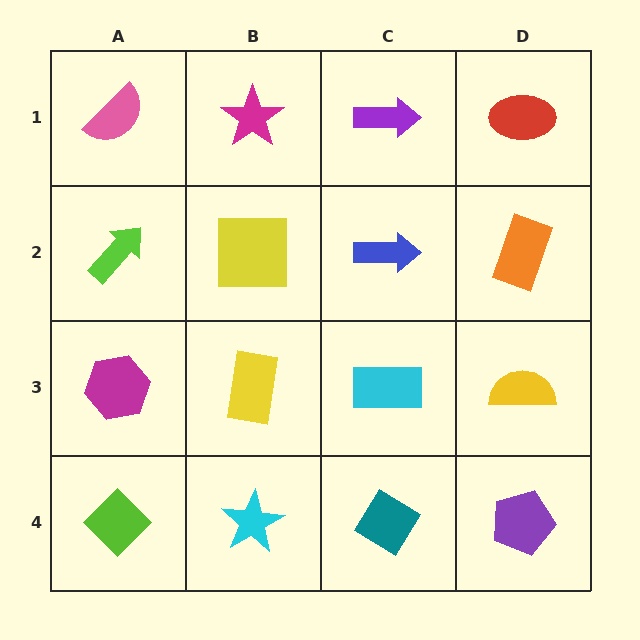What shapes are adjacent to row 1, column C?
A blue arrow (row 2, column C), a magenta star (row 1, column B), a red ellipse (row 1, column D).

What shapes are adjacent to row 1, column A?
A lime arrow (row 2, column A), a magenta star (row 1, column B).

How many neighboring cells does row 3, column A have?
3.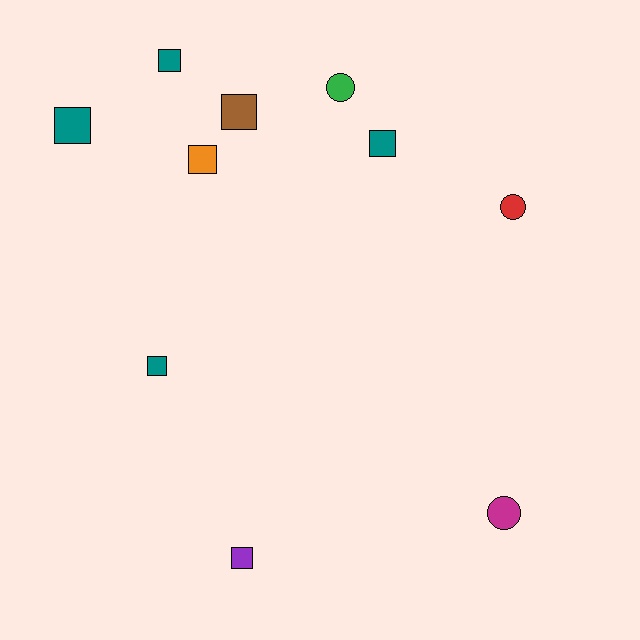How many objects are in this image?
There are 10 objects.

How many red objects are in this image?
There is 1 red object.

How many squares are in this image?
There are 7 squares.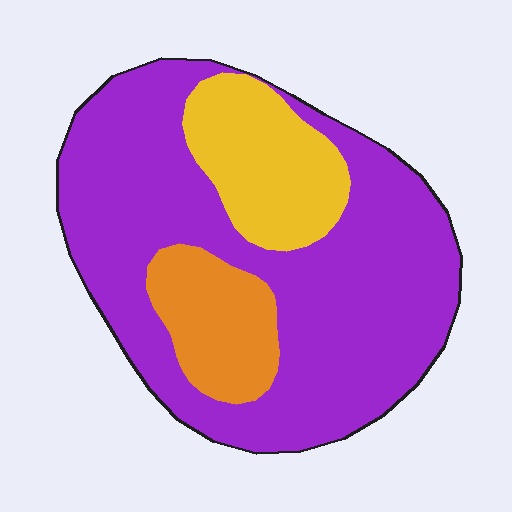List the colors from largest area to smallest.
From largest to smallest: purple, yellow, orange.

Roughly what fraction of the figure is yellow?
Yellow takes up about one sixth (1/6) of the figure.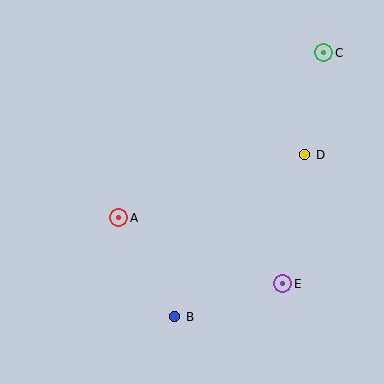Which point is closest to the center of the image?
Point A at (119, 218) is closest to the center.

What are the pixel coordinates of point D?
Point D is at (305, 155).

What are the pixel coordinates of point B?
Point B is at (175, 317).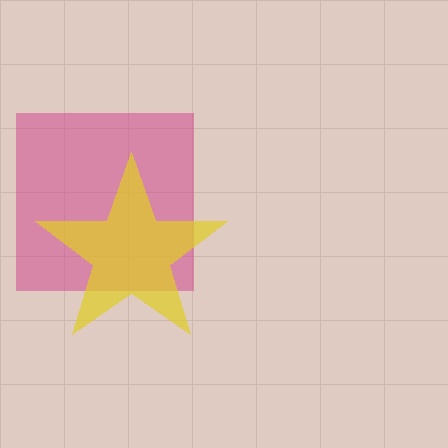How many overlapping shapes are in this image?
There are 2 overlapping shapes in the image.